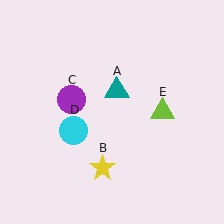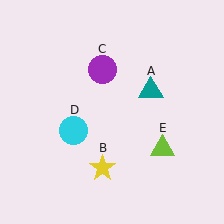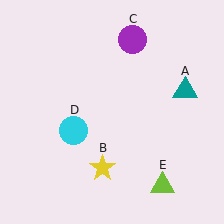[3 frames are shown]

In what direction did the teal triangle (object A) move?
The teal triangle (object A) moved right.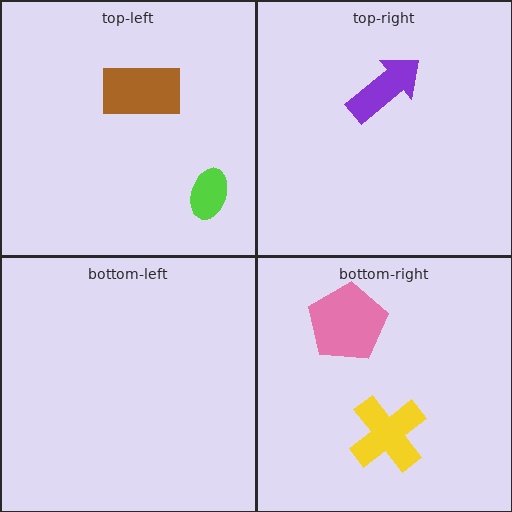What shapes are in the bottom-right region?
The pink pentagon, the yellow cross.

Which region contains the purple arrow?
The top-right region.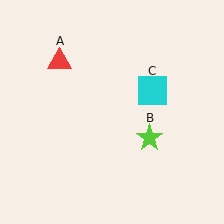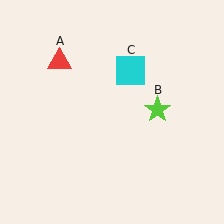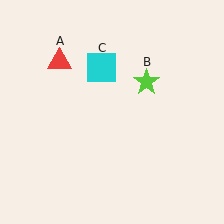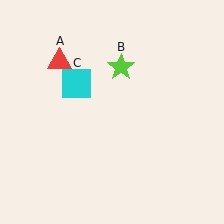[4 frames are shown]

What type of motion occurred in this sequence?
The lime star (object B), cyan square (object C) rotated counterclockwise around the center of the scene.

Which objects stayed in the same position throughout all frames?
Red triangle (object A) remained stationary.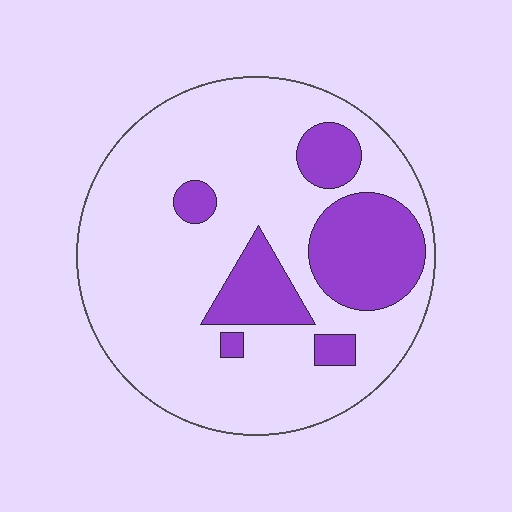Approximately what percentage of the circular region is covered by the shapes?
Approximately 25%.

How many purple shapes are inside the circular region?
6.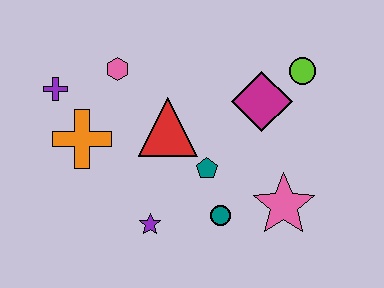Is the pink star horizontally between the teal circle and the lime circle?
Yes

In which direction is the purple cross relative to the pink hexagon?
The purple cross is to the left of the pink hexagon.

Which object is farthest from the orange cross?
The lime circle is farthest from the orange cross.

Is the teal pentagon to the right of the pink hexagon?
Yes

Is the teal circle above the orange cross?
No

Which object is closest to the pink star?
The teal circle is closest to the pink star.